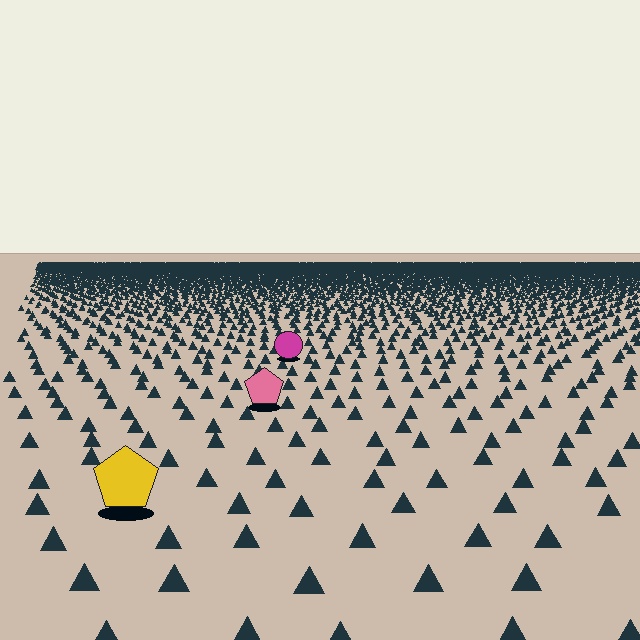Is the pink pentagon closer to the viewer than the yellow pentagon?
No. The yellow pentagon is closer — you can tell from the texture gradient: the ground texture is coarser near it.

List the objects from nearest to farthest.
From nearest to farthest: the yellow pentagon, the pink pentagon, the magenta circle.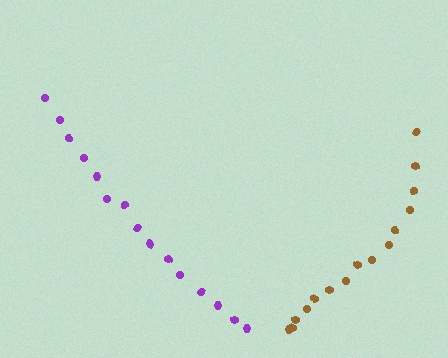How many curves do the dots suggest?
There are 2 distinct paths.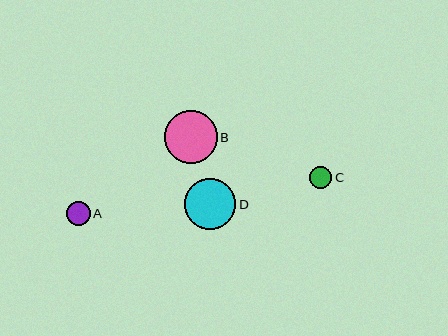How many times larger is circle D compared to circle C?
Circle D is approximately 2.3 times the size of circle C.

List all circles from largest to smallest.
From largest to smallest: B, D, A, C.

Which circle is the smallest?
Circle C is the smallest with a size of approximately 23 pixels.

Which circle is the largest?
Circle B is the largest with a size of approximately 53 pixels.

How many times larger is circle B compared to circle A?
Circle B is approximately 2.2 times the size of circle A.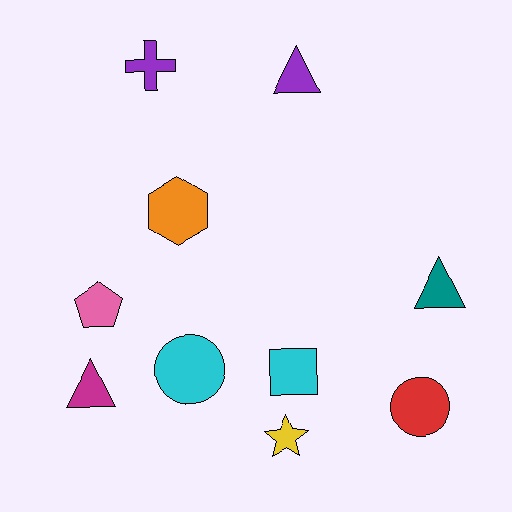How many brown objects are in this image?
There are no brown objects.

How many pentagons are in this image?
There is 1 pentagon.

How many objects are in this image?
There are 10 objects.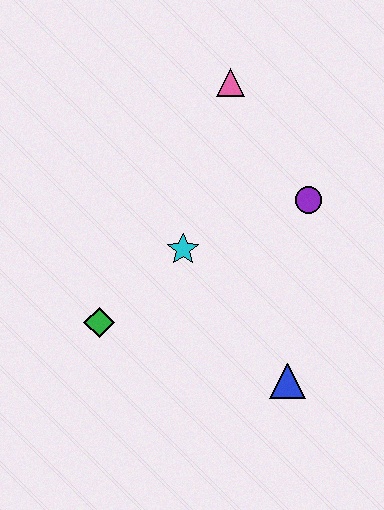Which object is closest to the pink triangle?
The purple circle is closest to the pink triangle.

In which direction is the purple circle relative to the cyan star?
The purple circle is to the right of the cyan star.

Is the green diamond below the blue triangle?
No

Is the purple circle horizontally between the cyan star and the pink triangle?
No